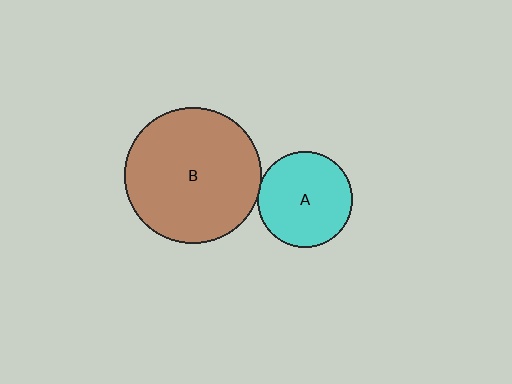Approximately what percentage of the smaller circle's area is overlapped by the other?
Approximately 5%.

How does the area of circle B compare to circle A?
Approximately 2.1 times.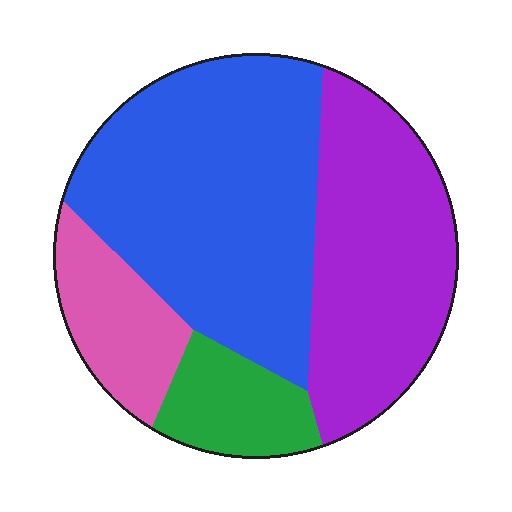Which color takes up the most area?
Blue, at roughly 45%.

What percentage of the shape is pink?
Pink takes up about one eighth (1/8) of the shape.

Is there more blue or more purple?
Blue.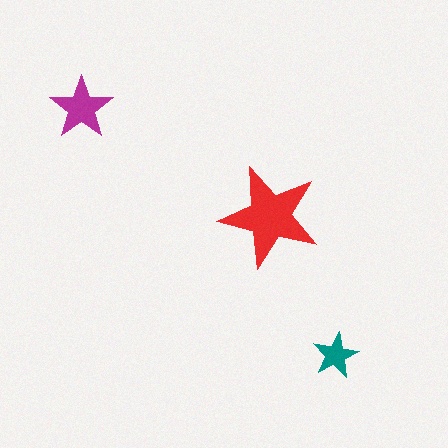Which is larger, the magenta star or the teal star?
The magenta one.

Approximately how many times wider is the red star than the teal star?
About 2 times wider.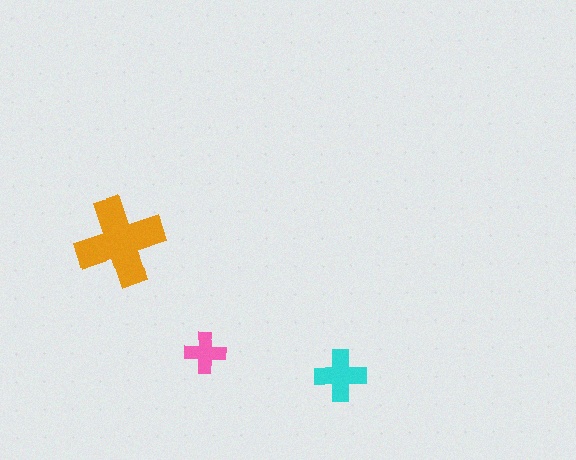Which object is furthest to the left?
The orange cross is leftmost.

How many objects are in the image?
There are 3 objects in the image.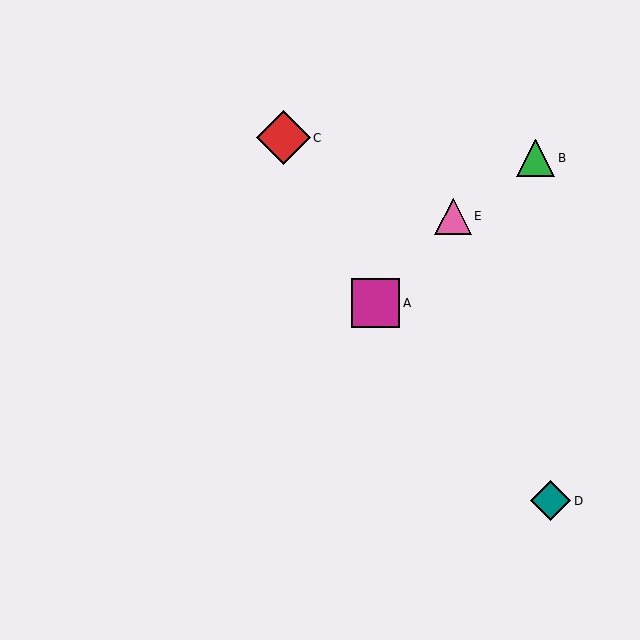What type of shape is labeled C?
Shape C is a red diamond.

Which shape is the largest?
The red diamond (labeled C) is the largest.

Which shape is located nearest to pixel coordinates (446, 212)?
The pink triangle (labeled E) at (453, 216) is nearest to that location.